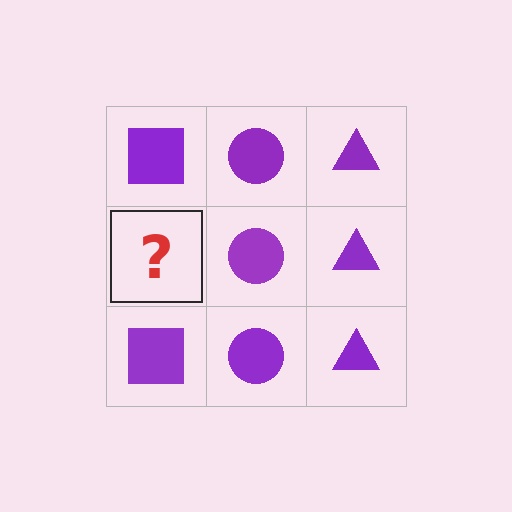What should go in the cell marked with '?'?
The missing cell should contain a purple square.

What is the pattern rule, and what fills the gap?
The rule is that each column has a consistent shape. The gap should be filled with a purple square.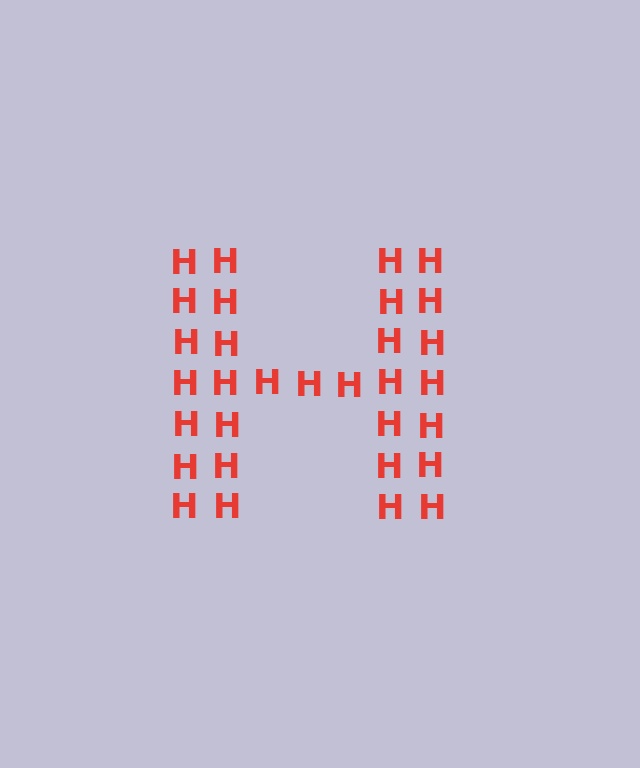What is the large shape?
The large shape is the letter H.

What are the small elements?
The small elements are letter H's.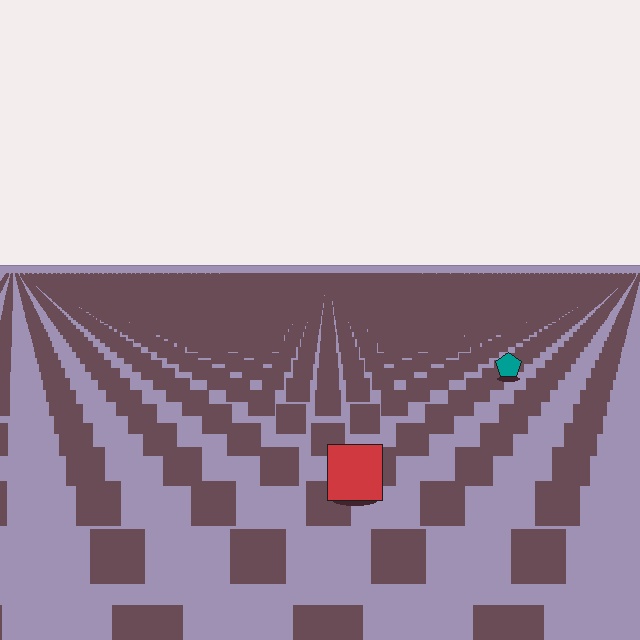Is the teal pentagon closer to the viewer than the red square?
No. The red square is closer — you can tell from the texture gradient: the ground texture is coarser near it.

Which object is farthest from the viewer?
The teal pentagon is farthest from the viewer. It appears smaller and the ground texture around it is denser.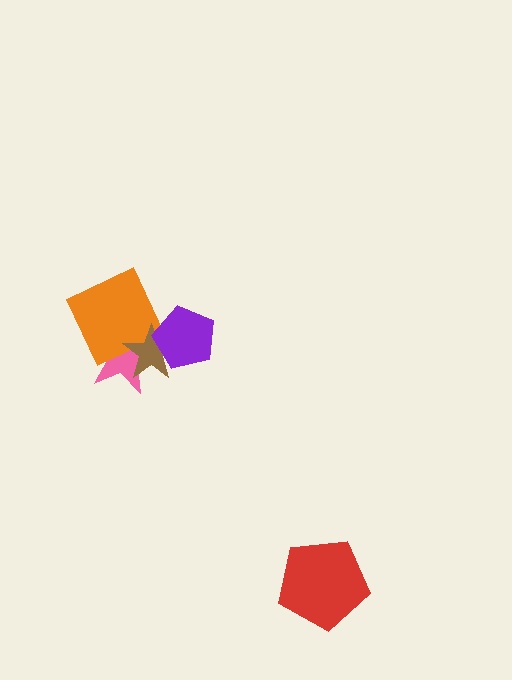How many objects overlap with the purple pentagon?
2 objects overlap with the purple pentagon.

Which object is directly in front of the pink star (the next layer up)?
The orange square is directly in front of the pink star.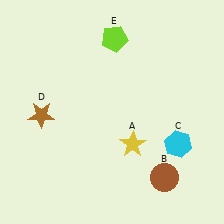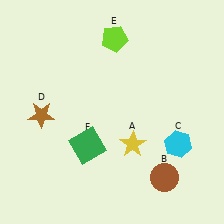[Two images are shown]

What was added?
A green square (F) was added in Image 2.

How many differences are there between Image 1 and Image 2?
There is 1 difference between the two images.